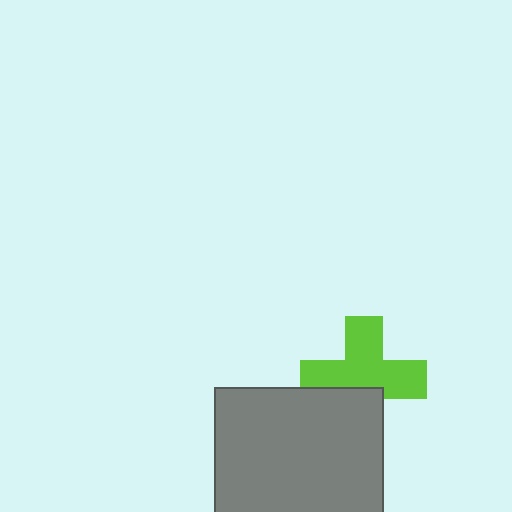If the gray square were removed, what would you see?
You would see the complete lime cross.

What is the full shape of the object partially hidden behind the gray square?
The partially hidden object is a lime cross.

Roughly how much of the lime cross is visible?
Most of it is visible (roughly 68%).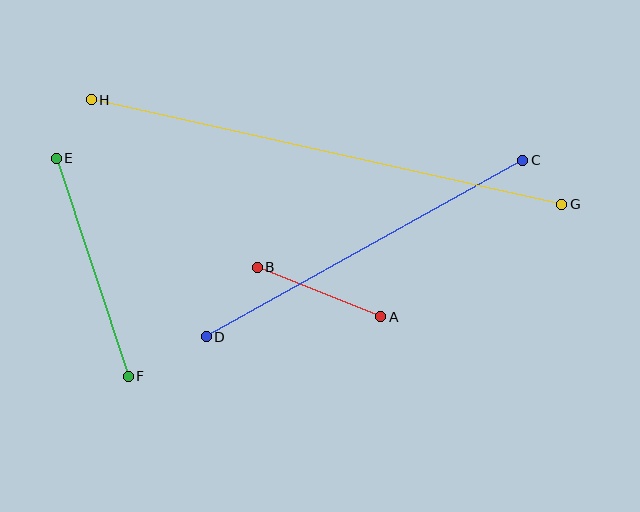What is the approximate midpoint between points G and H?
The midpoint is at approximately (326, 152) pixels.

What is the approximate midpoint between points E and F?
The midpoint is at approximately (92, 267) pixels.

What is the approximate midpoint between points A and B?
The midpoint is at approximately (319, 292) pixels.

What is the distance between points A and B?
The distance is approximately 133 pixels.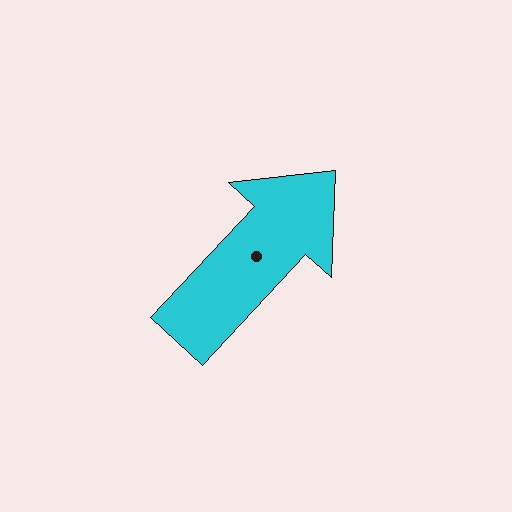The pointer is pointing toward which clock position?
Roughly 1 o'clock.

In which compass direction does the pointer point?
Northeast.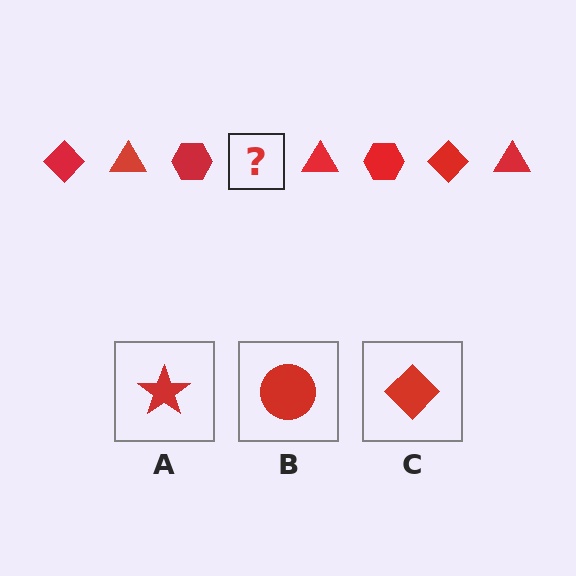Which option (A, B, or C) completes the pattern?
C.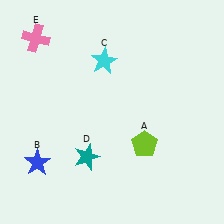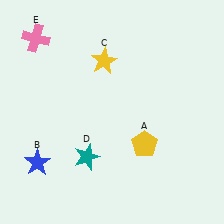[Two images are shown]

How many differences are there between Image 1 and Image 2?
There are 2 differences between the two images.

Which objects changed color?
A changed from lime to yellow. C changed from cyan to yellow.